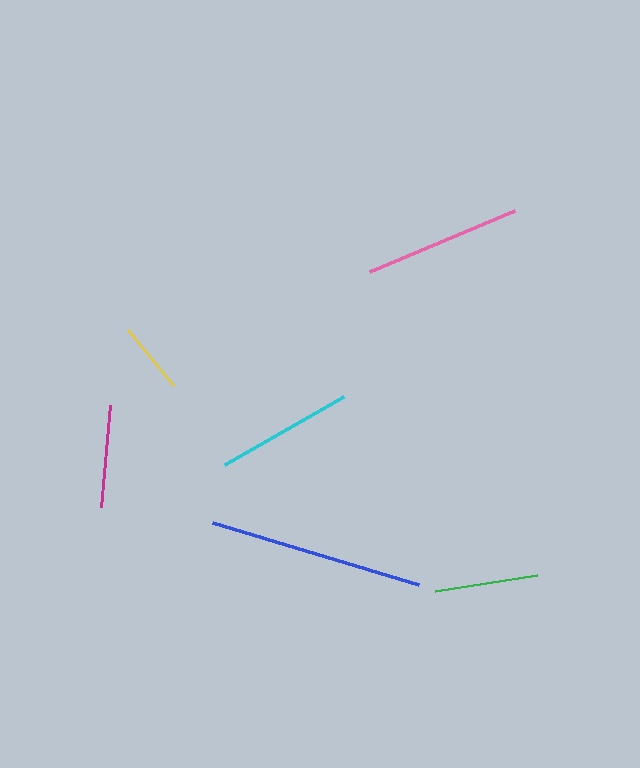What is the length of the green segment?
The green segment is approximately 103 pixels long.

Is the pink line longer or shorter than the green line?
The pink line is longer than the green line.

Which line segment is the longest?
The blue line is the longest at approximately 215 pixels.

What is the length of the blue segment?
The blue segment is approximately 215 pixels long.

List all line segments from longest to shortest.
From longest to shortest: blue, pink, cyan, green, magenta, yellow.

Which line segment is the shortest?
The yellow line is the shortest at approximately 72 pixels.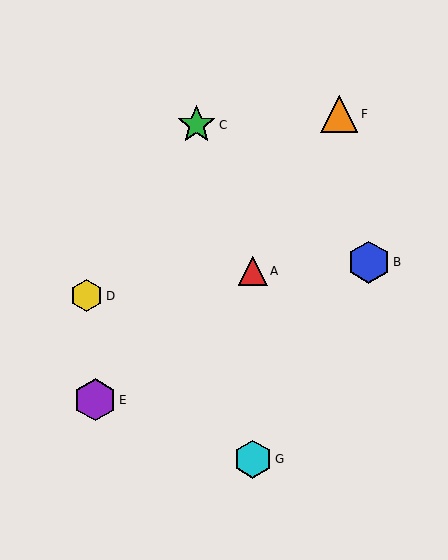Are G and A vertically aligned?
Yes, both are at x≈253.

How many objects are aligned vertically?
2 objects (A, G) are aligned vertically.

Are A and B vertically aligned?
No, A is at x≈253 and B is at x≈369.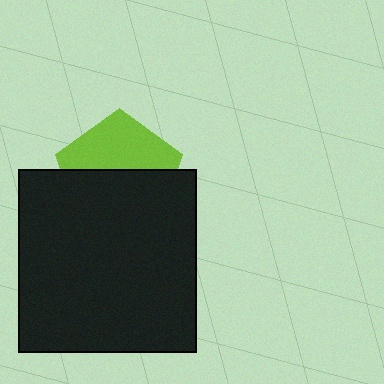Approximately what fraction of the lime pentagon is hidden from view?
Roughly 55% of the lime pentagon is hidden behind the black rectangle.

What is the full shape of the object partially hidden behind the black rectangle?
The partially hidden object is a lime pentagon.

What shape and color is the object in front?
The object in front is a black rectangle.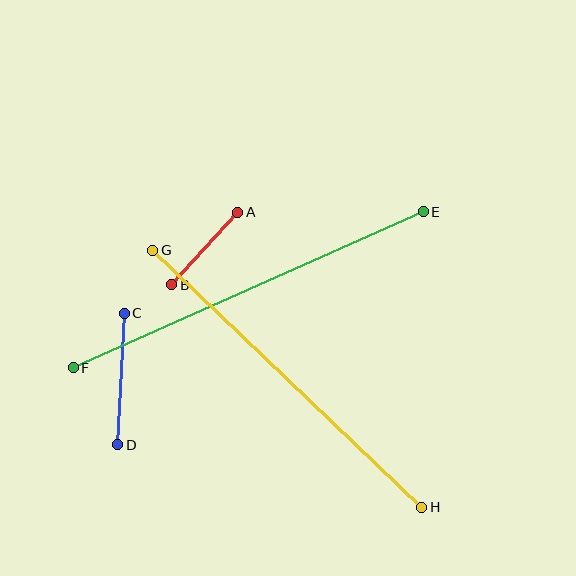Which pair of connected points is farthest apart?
Points E and F are farthest apart.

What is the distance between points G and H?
The distance is approximately 372 pixels.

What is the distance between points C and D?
The distance is approximately 132 pixels.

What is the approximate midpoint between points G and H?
The midpoint is at approximately (287, 379) pixels.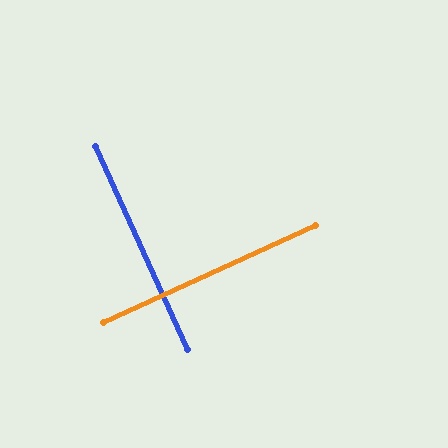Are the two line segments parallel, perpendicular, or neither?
Perpendicular — they meet at approximately 90°.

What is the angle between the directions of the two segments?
Approximately 90 degrees.